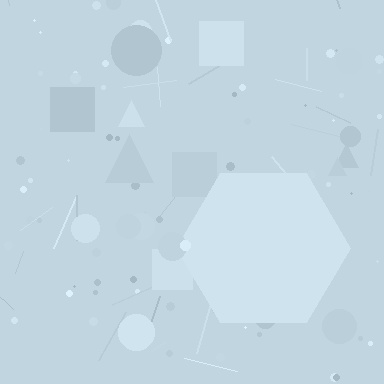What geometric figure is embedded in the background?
A hexagon is embedded in the background.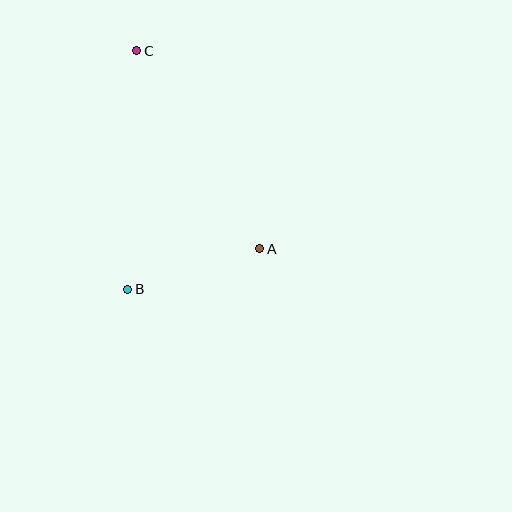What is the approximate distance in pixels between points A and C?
The distance between A and C is approximately 233 pixels.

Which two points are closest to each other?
Points A and B are closest to each other.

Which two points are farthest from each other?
Points B and C are farthest from each other.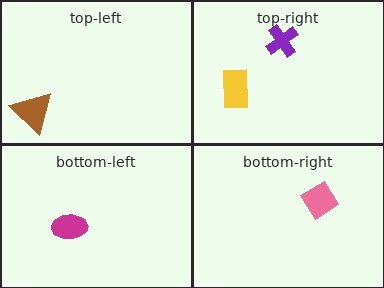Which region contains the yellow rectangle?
The top-right region.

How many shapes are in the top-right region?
2.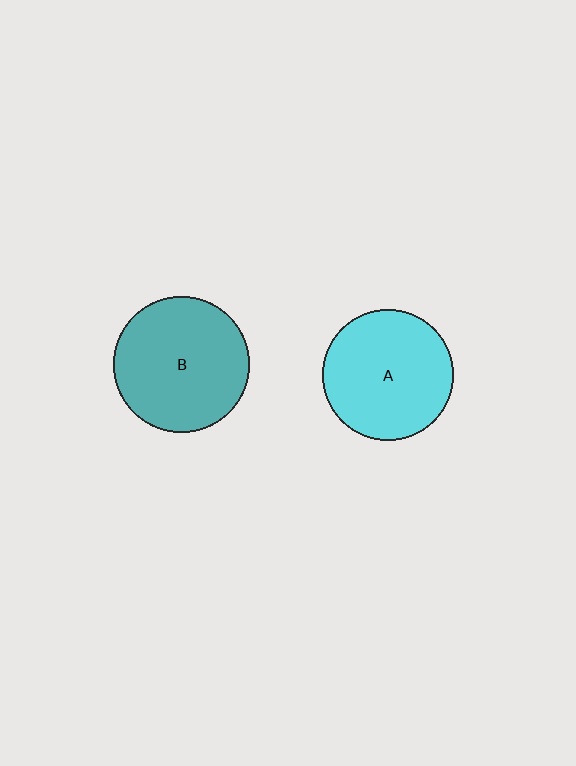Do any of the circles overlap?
No, none of the circles overlap.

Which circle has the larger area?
Circle B (teal).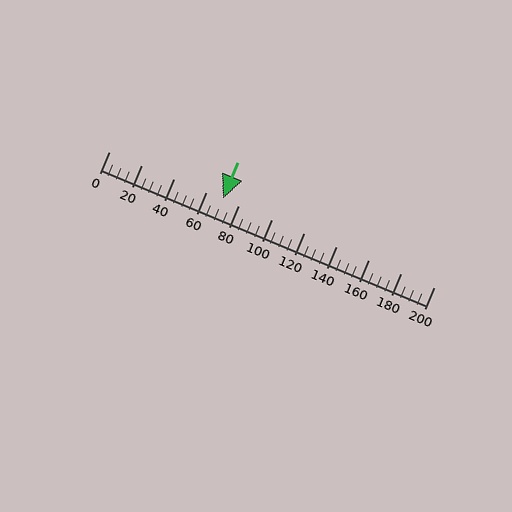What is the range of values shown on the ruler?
The ruler shows values from 0 to 200.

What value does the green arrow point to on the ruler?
The green arrow points to approximately 70.